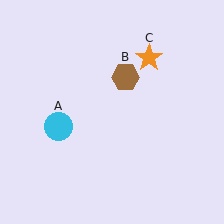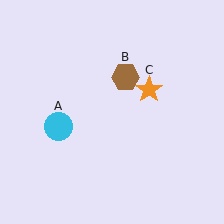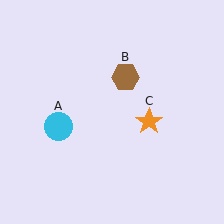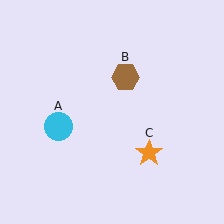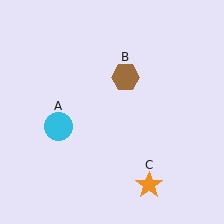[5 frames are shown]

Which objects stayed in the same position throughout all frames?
Cyan circle (object A) and brown hexagon (object B) remained stationary.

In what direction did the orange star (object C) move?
The orange star (object C) moved down.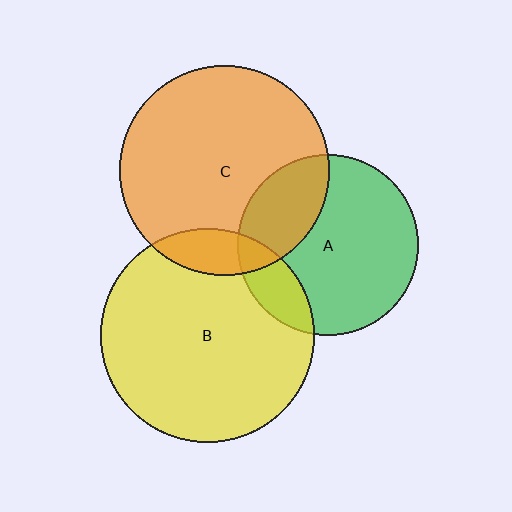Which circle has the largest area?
Circle B (yellow).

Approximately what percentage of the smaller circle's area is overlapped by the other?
Approximately 25%.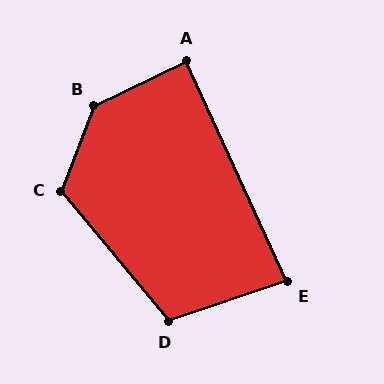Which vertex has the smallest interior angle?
E, at approximately 84 degrees.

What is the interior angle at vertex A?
Approximately 89 degrees (approximately right).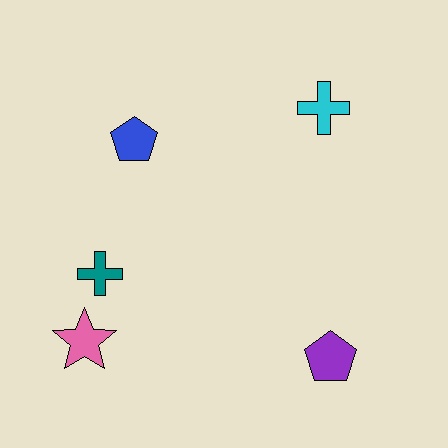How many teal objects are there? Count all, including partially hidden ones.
There is 1 teal object.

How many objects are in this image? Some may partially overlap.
There are 5 objects.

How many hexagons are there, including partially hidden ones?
There are no hexagons.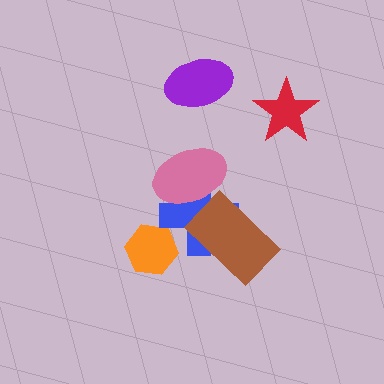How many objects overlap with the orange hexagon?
1 object overlaps with the orange hexagon.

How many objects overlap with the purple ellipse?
0 objects overlap with the purple ellipse.